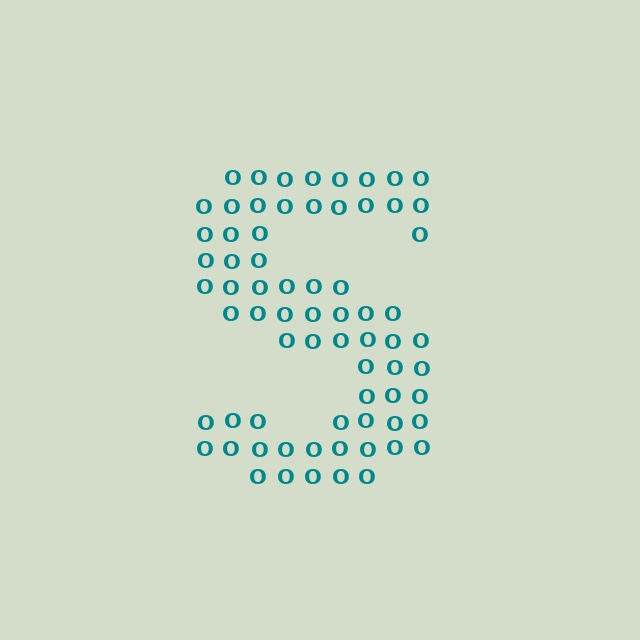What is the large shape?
The large shape is the letter S.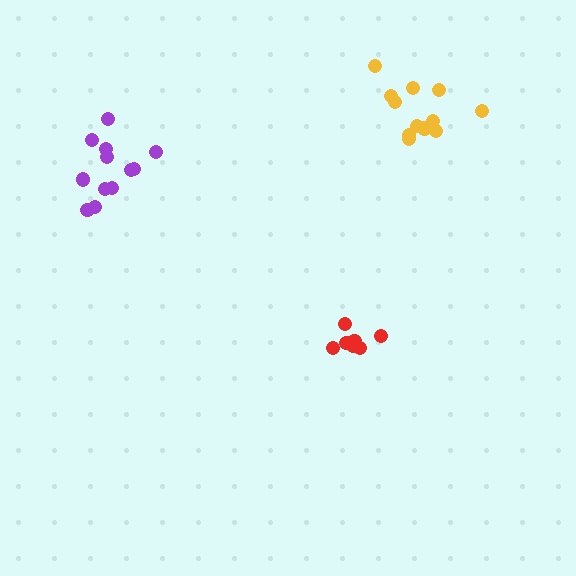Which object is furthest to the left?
The purple cluster is leftmost.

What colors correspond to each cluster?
The clusters are colored: red, purple, yellow.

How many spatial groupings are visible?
There are 3 spatial groupings.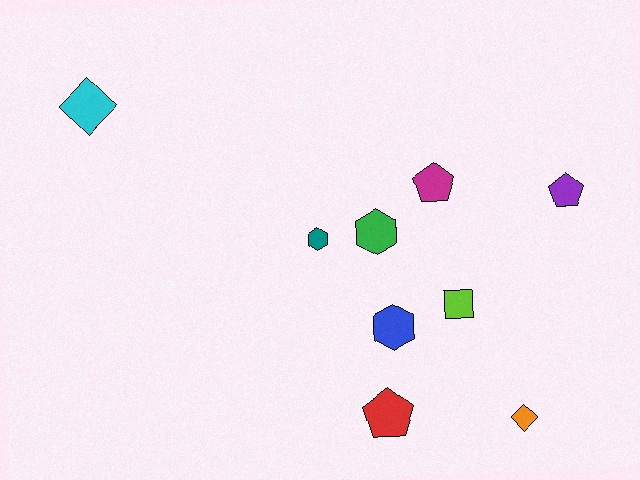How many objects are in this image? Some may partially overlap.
There are 9 objects.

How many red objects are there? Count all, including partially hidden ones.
There is 1 red object.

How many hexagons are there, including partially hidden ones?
There are 3 hexagons.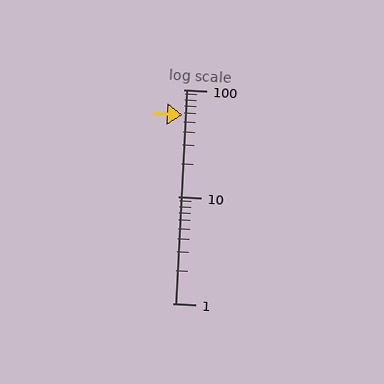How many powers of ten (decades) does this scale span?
The scale spans 2 decades, from 1 to 100.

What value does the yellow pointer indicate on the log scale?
The pointer indicates approximately 58.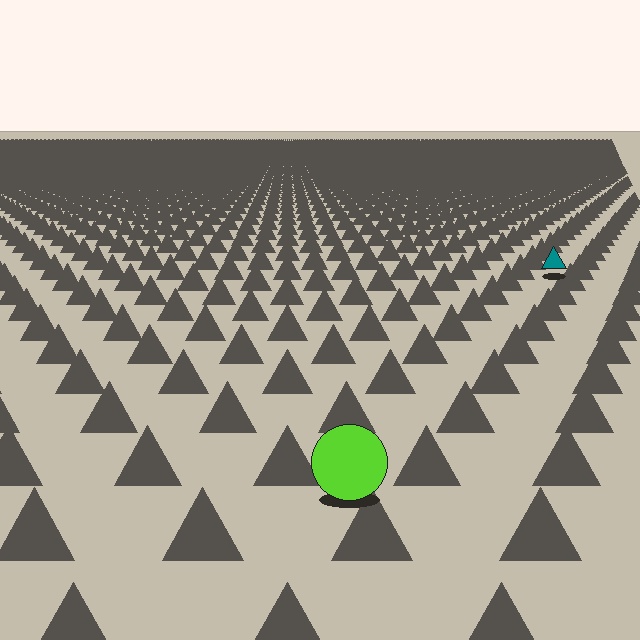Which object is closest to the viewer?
The lime circle is closest. The texture marks near it are larger and more spread out.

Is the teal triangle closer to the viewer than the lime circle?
No. The lime circle is closer — you can tell from the texture gradient: the ground texture is coarser near it.